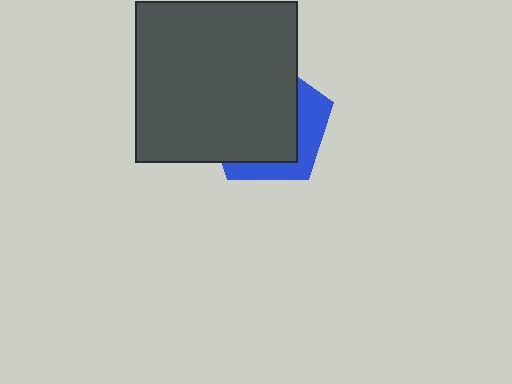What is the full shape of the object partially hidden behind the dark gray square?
The partially hidden object is a blue pentagon.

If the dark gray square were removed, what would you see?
You would see the complete blue pentagon.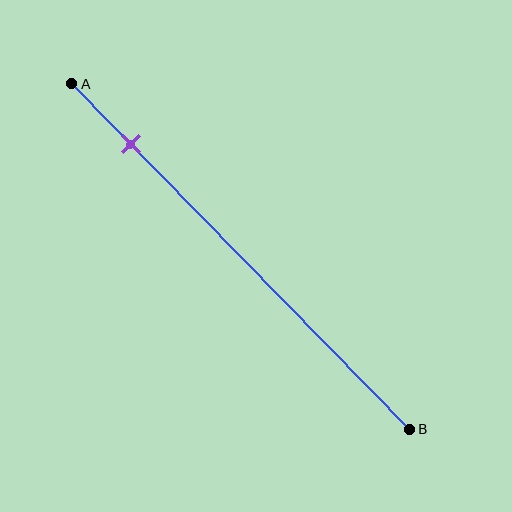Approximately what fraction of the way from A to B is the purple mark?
The purple mark is approximately 20% of the way from A to B.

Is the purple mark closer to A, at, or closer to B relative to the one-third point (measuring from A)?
The purple mark is closer to point A than the one-third point of segment AB.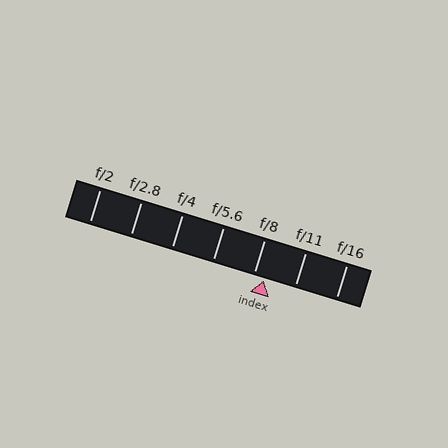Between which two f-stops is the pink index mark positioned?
The index mark is between f/8 and f/11.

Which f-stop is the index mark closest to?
The index mark is closest to f/8.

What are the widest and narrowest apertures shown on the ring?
The widest aperture shown is f/2 and the narrowest is f/16.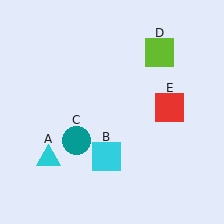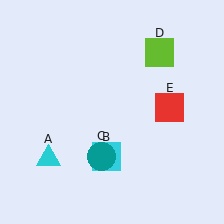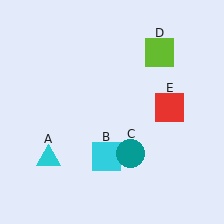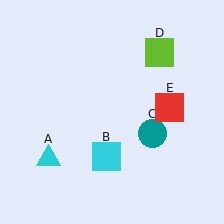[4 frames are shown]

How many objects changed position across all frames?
1 object changed position: teal circle (object C).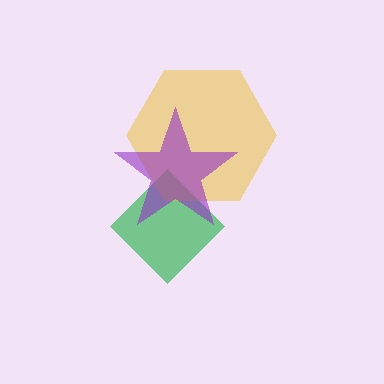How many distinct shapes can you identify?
There are 3 distinct shapes: a green diamond, a yellow hexagon, a purple star.